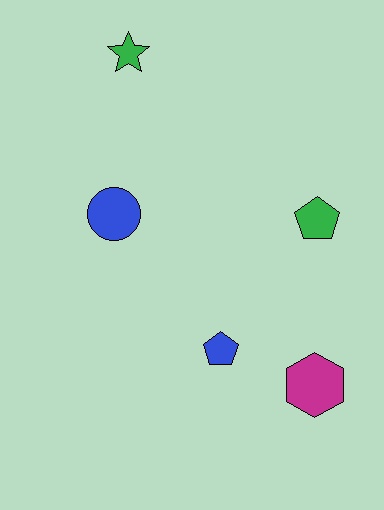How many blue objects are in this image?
There are 2 blue objects.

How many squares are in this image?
There are no squares.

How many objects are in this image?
There are 5 objects.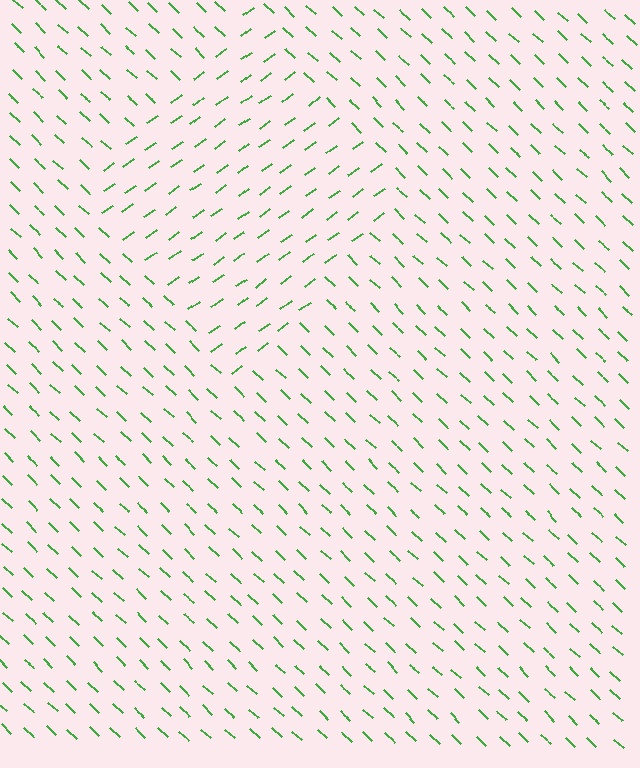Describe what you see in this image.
The image is filled with small green line segments. A diamond region in the image has lines oriented differently from the surrounding lines, creating a visible texture boundary.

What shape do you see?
I see a diamond.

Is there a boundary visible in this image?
Yes, there is a texture boundary formed by a change in line orientation.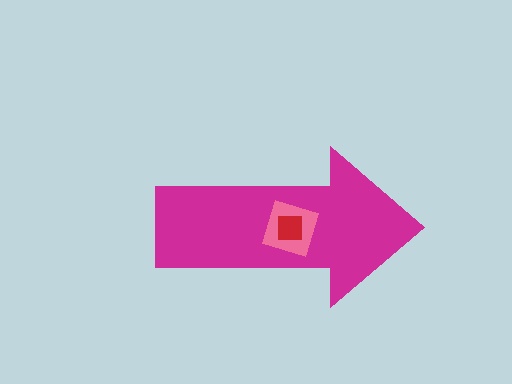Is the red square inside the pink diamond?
Yes.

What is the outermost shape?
The magenta arrow.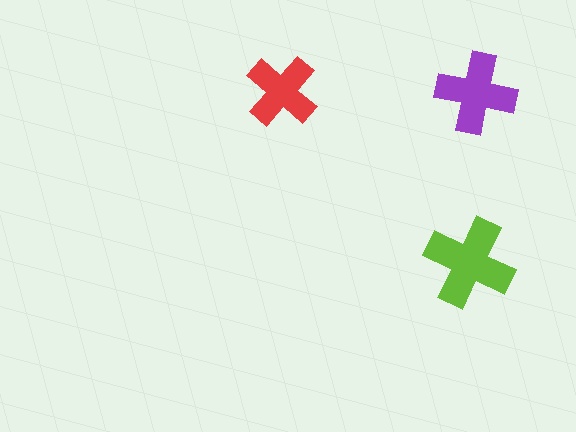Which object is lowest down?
The lime cross is bottommost.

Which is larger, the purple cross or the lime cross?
The lime one.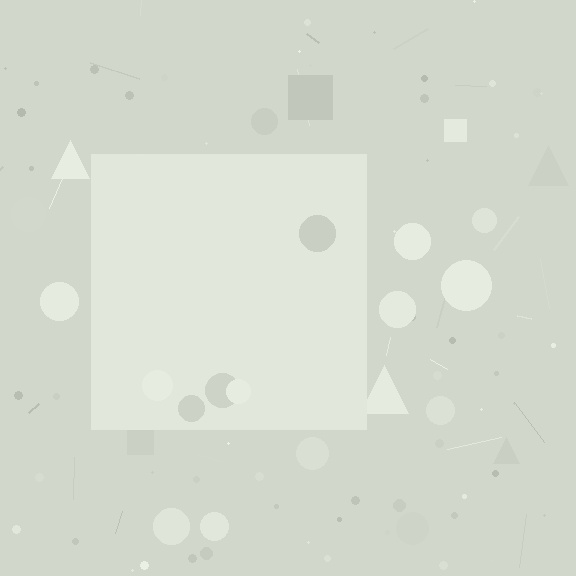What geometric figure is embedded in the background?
A square is embedded in the background.